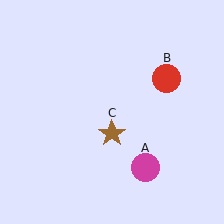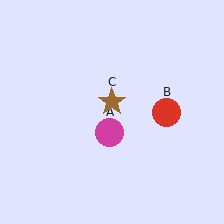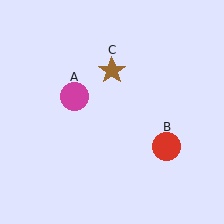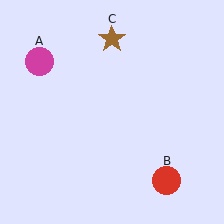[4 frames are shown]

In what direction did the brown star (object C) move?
The brown star (object C) moved up.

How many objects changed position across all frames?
3 objects changed position: magenta circle (object A), red circle (object B), brown star (object C).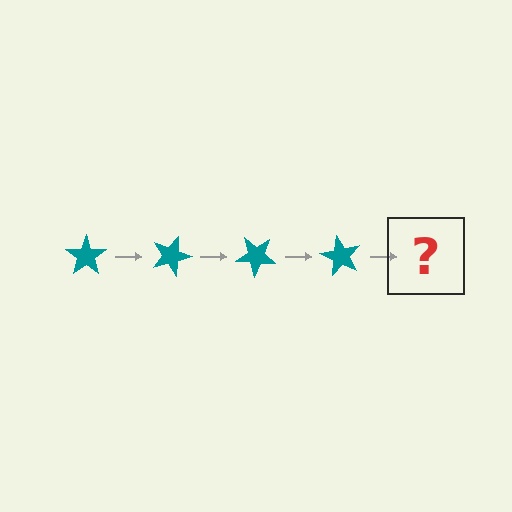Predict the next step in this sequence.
The next step is a teal star rotated 80 degrees.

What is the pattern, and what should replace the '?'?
The pattern is that the star rotates 20 degrees each step. The '?' should be a teal star rotated 80 degrees.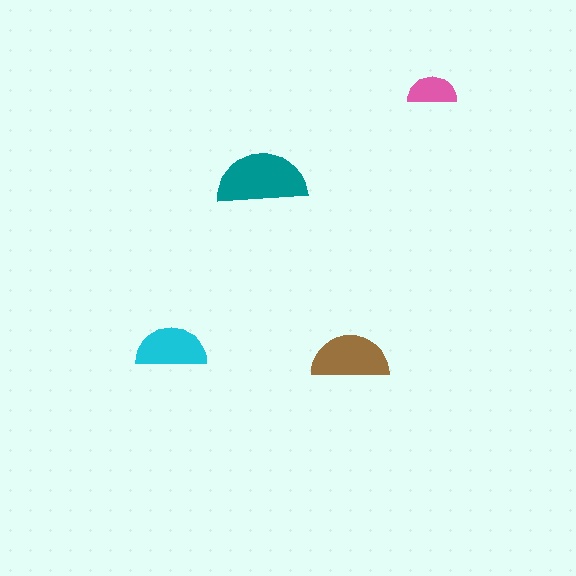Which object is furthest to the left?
The cyan semicircle is leftmost.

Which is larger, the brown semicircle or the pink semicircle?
The brown one.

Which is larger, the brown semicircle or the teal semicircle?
The teal one.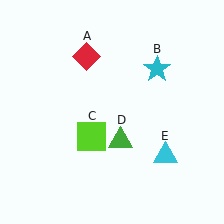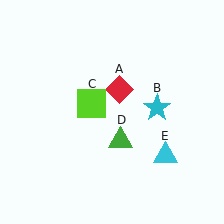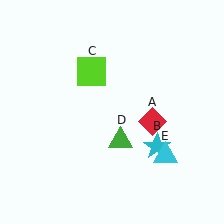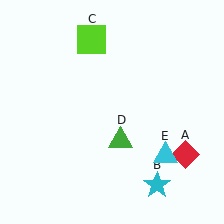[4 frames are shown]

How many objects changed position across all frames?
3 objects changed position: red diamond (object A), cyan star (object B), lime square (object C).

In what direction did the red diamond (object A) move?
The red diamond (object A) moved down and to the right.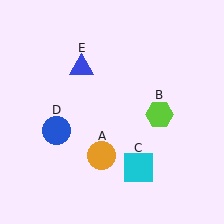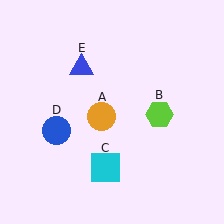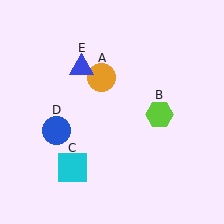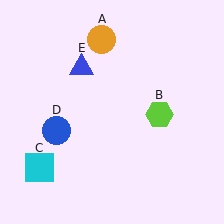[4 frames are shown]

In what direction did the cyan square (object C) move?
The cyan square (object C) moved left.